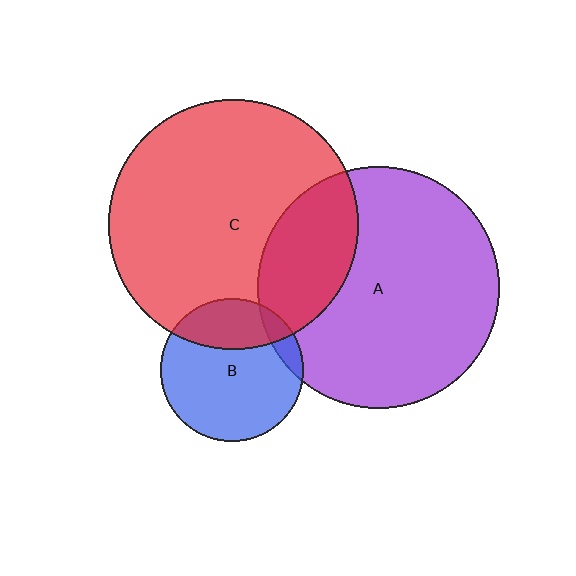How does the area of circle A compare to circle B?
Approximately 2.9 times.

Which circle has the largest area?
Circle C (red).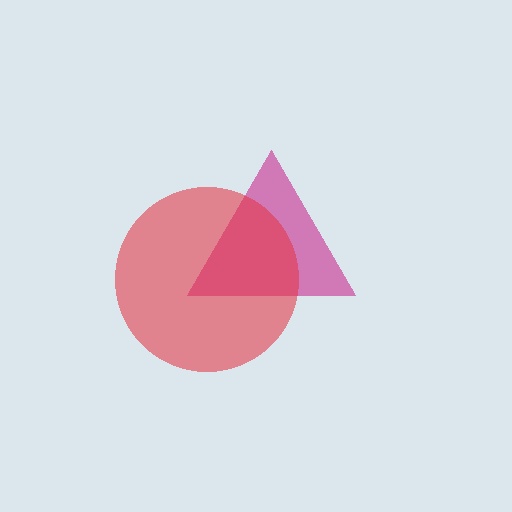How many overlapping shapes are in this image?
There are 2 overlapping shapes in the image.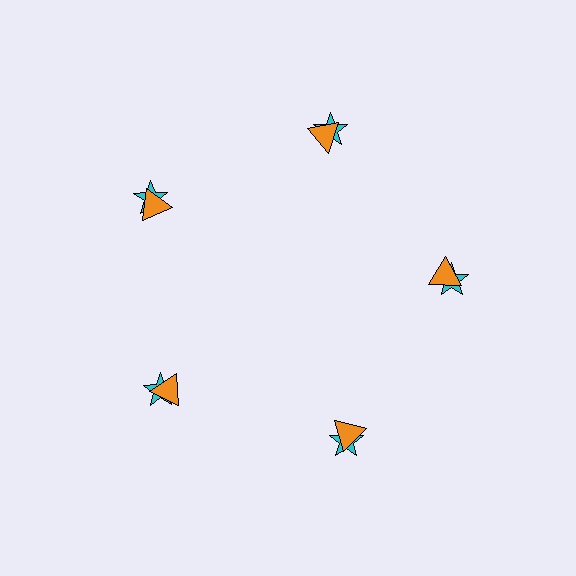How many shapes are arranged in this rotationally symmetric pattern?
There are 10 shapes, arranged in 5 groups of 2.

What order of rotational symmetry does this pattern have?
This pattern has 5-fold rotational symmetry.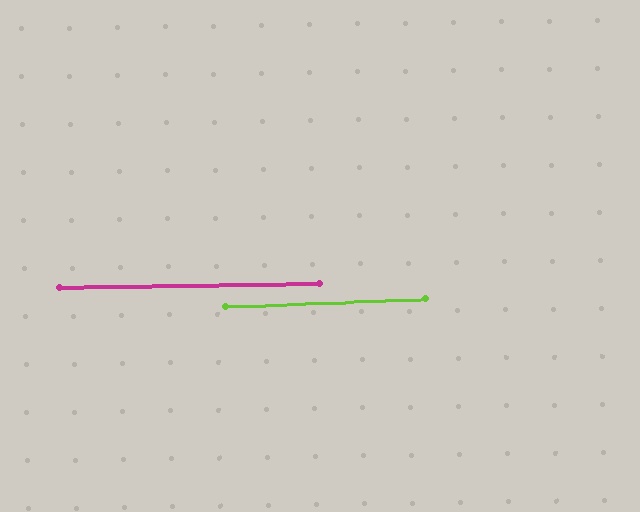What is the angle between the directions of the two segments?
Approximately 1 degree.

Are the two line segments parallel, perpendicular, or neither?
Parallel — their directions differ by only 1.5°.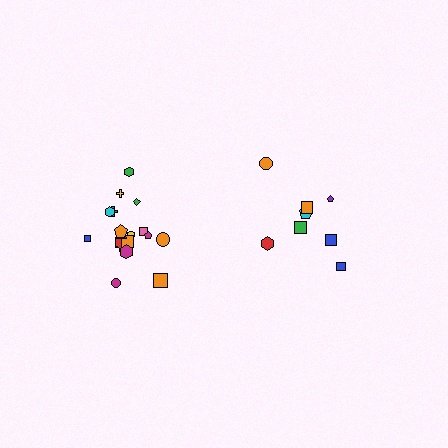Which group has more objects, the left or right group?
The left group.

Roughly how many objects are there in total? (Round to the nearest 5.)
Roughly 25 objects in total.